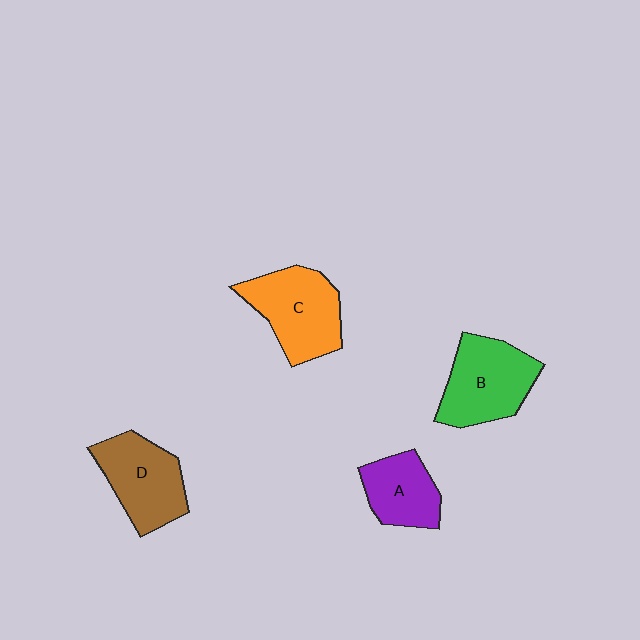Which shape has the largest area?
Shape B (green).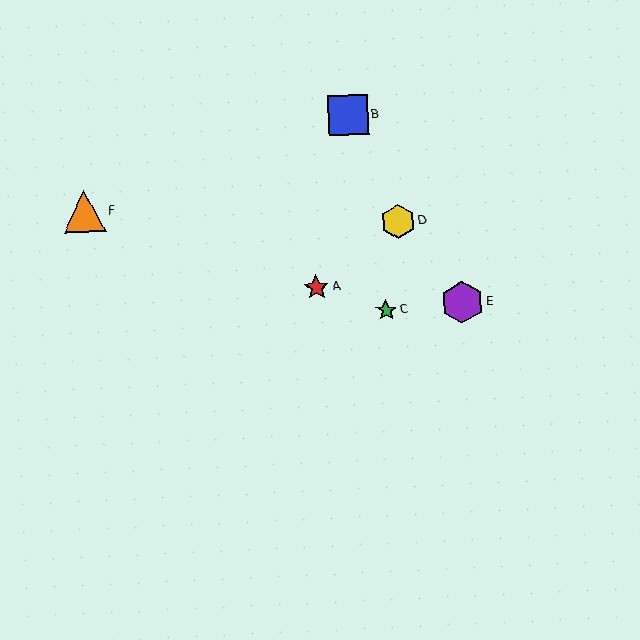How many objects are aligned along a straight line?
3 objects (A, C, F) are aligned along a straight line.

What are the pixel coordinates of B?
Object B is at (348, 115).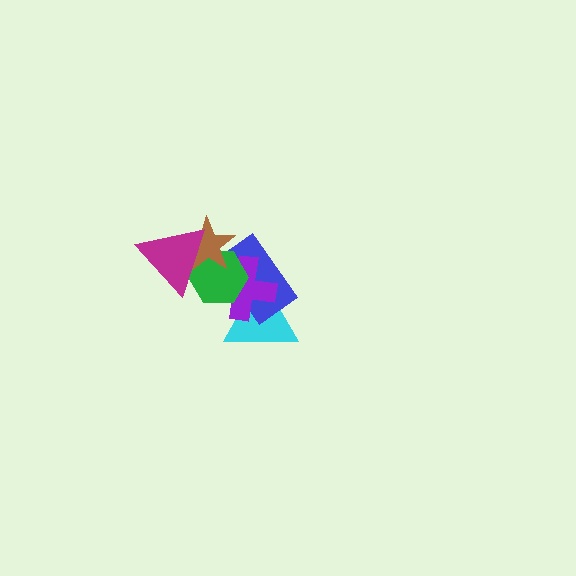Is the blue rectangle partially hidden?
Yes, it is partially covered by another shape.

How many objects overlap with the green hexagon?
5 objects overlap with the green hexagon.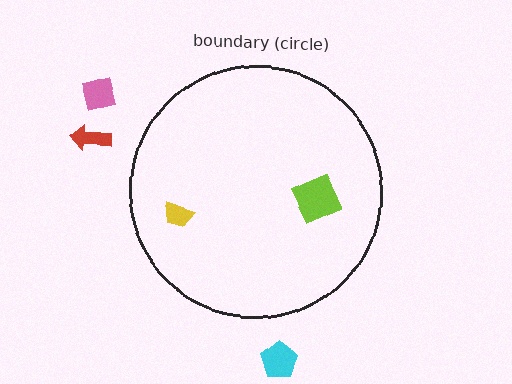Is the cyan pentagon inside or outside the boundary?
Outside.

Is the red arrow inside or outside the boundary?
Outside.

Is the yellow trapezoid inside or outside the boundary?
Inside.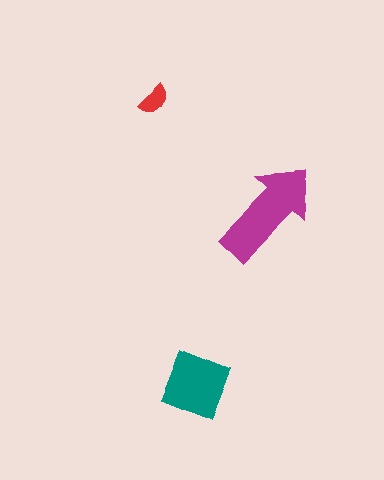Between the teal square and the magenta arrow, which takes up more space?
The magenta arrow.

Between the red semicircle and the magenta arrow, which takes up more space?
The magenta arrow.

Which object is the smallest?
The red semicircle.